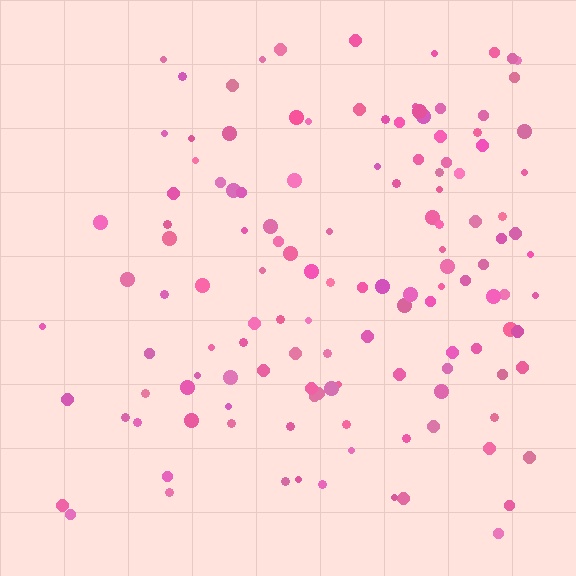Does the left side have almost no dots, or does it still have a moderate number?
Still a moderate number, just noticeably fewer than the right.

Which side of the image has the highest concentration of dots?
The right.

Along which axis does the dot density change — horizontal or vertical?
Horizontal.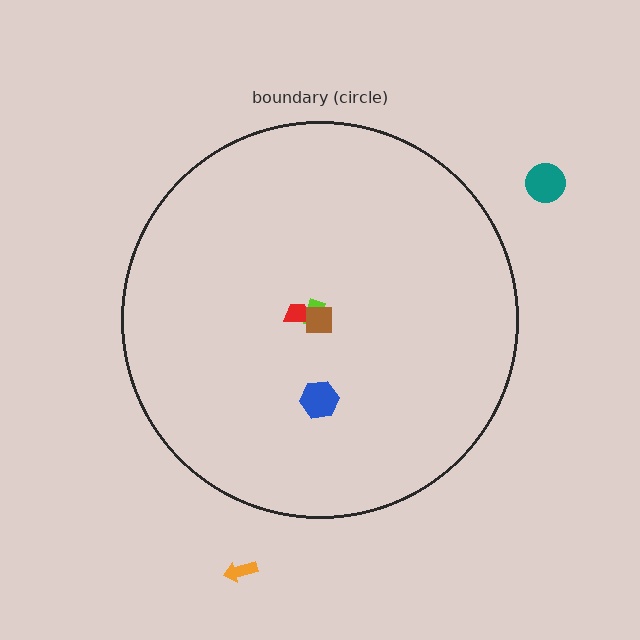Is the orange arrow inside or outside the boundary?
Outside.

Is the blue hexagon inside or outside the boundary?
Inside.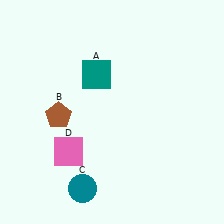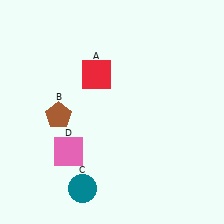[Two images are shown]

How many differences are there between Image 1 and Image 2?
There is 1 difference between the two images.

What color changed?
The square (A) changed from teal in Image 1 to red in Image 2.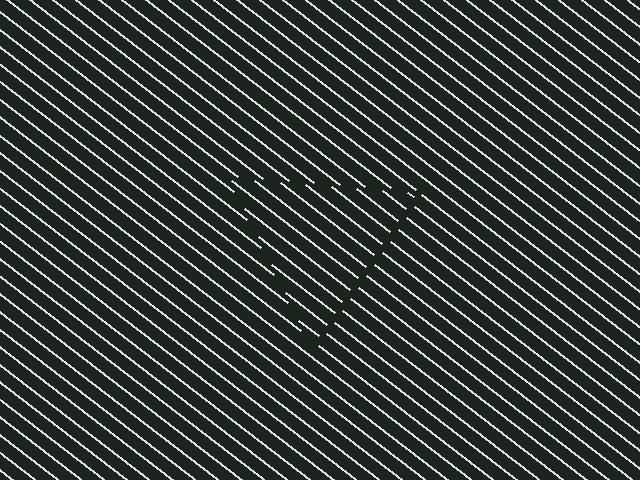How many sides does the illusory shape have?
3 sides — the line-ends trace a triangle.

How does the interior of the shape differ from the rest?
The interior of the shape contains the same grating, shifted by half a period — the contour is defined by the phase discontinuity where line-ends from the inner and outer gratings abut.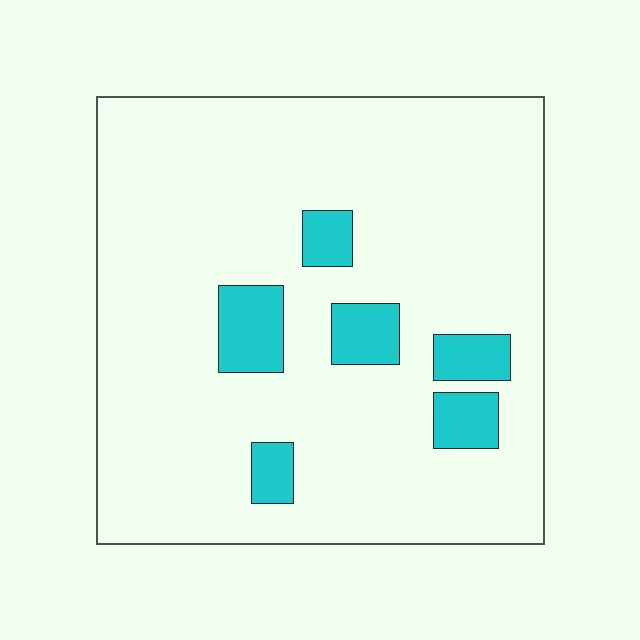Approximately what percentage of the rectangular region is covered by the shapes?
Approximately 10%.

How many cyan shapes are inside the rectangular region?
6.